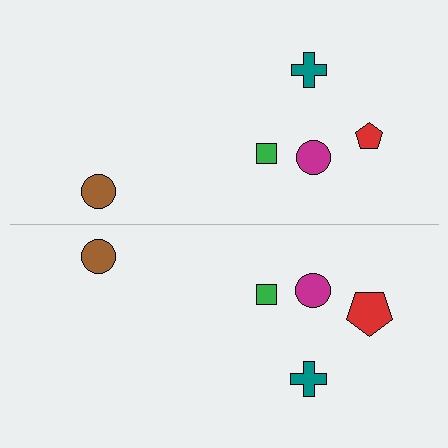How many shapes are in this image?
There are 10 shapes in this image.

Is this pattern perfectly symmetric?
No, the pattern is not perfectly symmetric. The red pentagon on the bottom side has a different size than its mirror counterpart.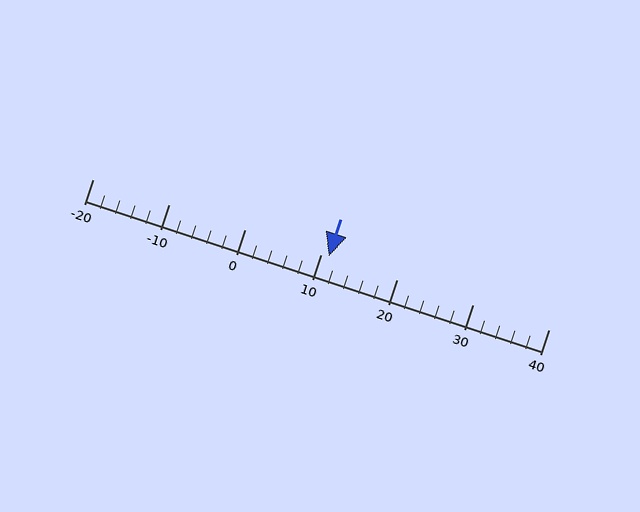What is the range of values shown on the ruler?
The ruler shows values from -20 to 40.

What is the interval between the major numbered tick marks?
The major tick marks are spaced 10 units apart.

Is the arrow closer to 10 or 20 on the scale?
The arrow is closer to 10.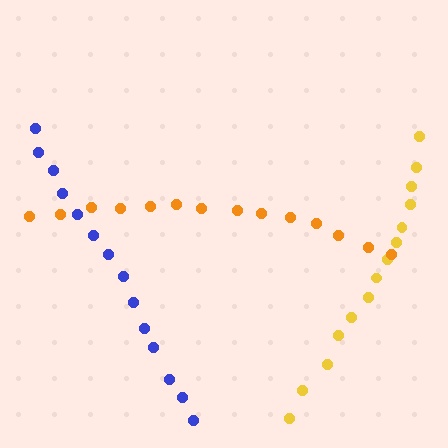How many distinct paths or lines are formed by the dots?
There are 3 distinct paths.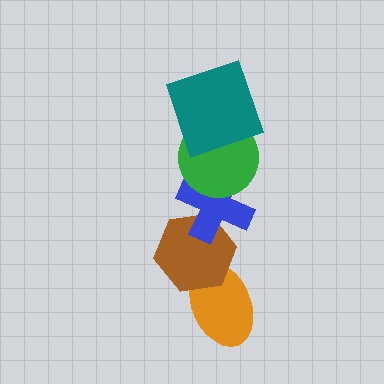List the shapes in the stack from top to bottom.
From top to bottom: the teal square, the green circle, the blue cross, the brown hexagon, the orange ellipse.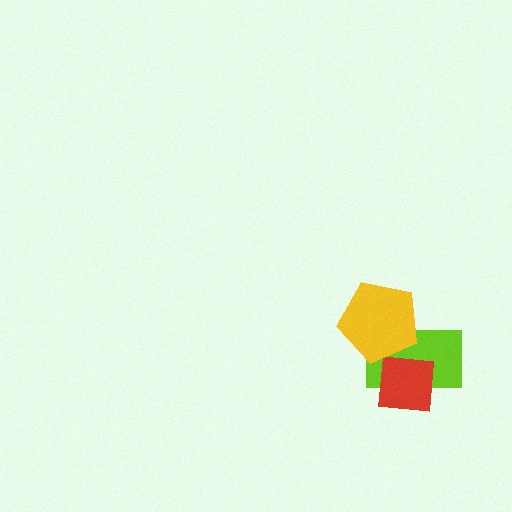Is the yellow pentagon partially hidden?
No, no other shape covers it.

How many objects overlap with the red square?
1 object overlaps with the red square.